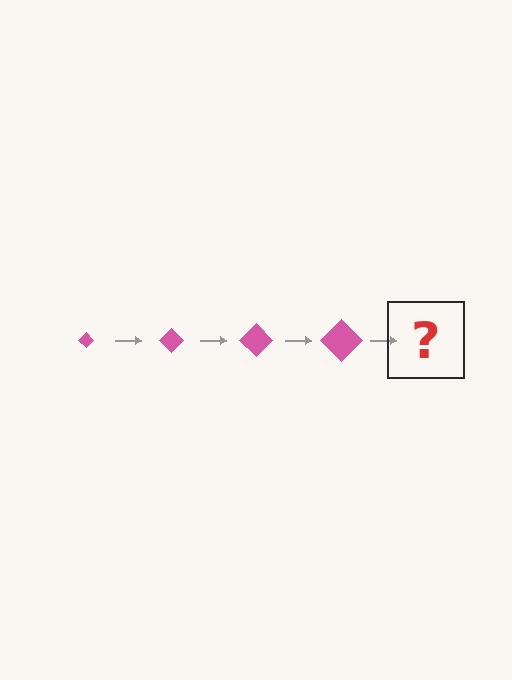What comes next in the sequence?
The next element should be a pink diamond, larger than the previous one.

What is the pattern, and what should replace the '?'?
The pattern is that the diamond gets progressively larger each step. The '?' should be a pink diamond, larger than the previous one.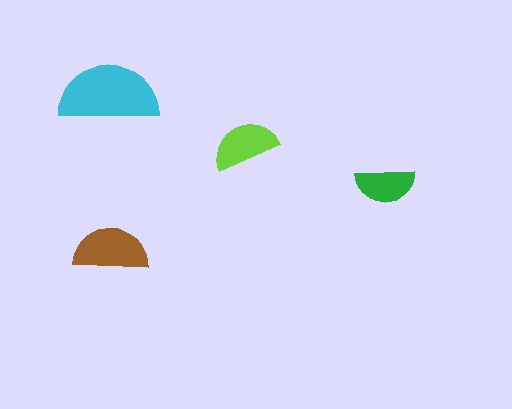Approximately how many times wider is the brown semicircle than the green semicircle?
About 1.5 times wider.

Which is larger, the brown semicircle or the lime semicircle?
The brown one.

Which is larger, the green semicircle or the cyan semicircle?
The cyan one.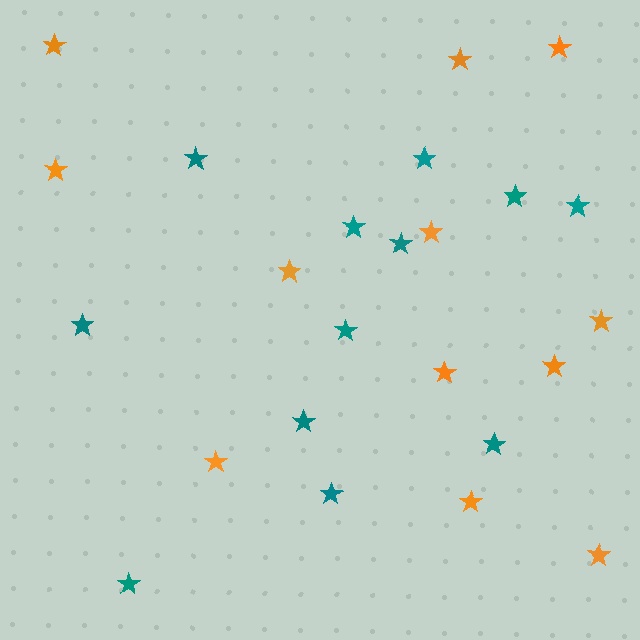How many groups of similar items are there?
There are 2 groups: one group of teal stars (12) and one group of orange stars (12).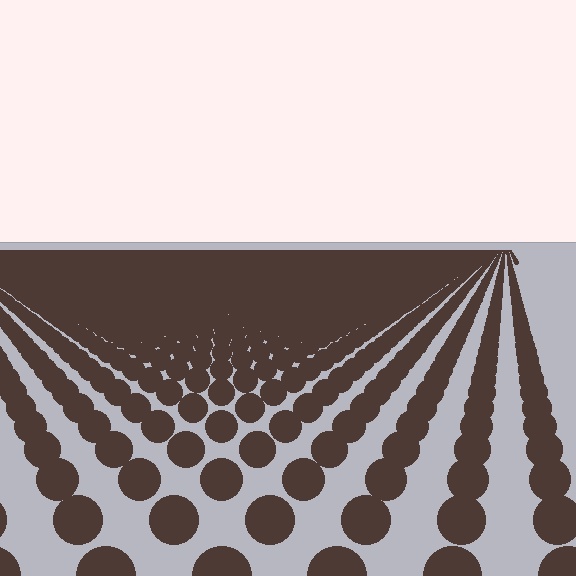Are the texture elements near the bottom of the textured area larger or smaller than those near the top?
Larger. Near the bottom, elements are closer to the viewer and appear at a bigger on-screen size.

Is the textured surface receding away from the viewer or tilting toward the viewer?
The surface is receding away from the viewer. Texture elements get smaller and denser toward the top.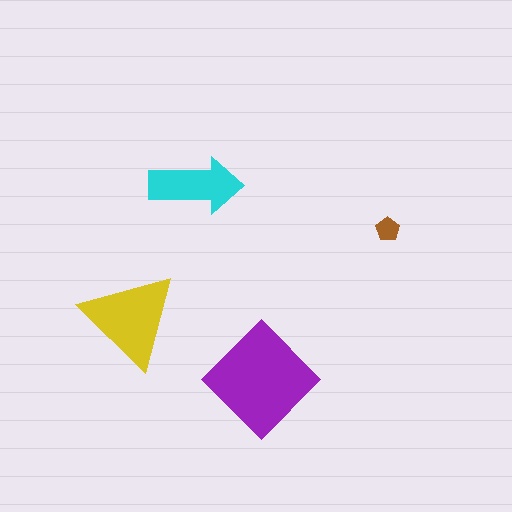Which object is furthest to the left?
The yellow triangle is leftmost.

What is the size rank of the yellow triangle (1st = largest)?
2nd.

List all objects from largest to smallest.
The purple diamond, the yellow triangle, the cyan arrow, the brown pentagon.